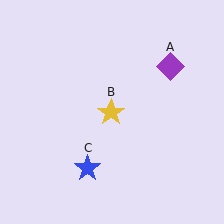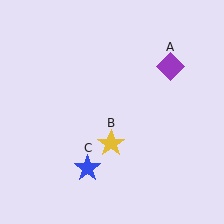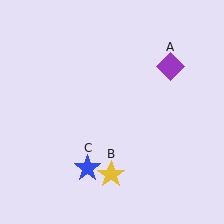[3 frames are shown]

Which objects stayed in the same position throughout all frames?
Purple diamond (object A) and blue star (object C) remained stationary.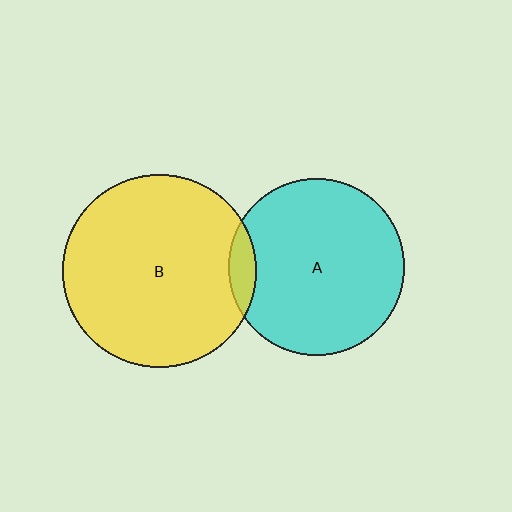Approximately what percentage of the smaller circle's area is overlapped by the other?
Approximately 5%.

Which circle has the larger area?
Circle B (yellow).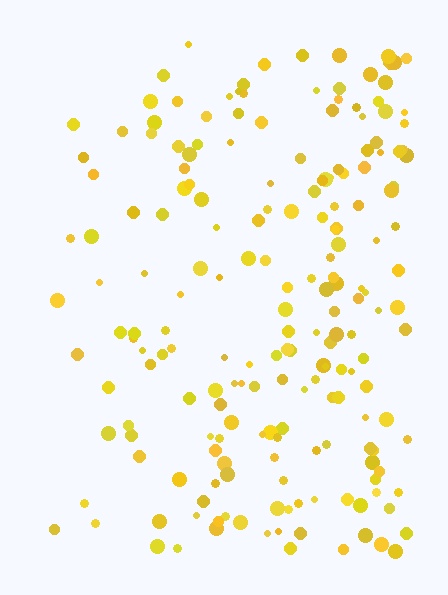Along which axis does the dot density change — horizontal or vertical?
Horizontal.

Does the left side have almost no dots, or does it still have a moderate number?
Still a moderate number, just noticeably fewer than the right.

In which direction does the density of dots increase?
From left to right, with the right side densest.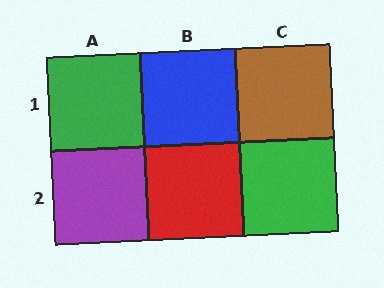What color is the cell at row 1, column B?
Blue.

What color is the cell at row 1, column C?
Brown.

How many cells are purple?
1 cell is purple.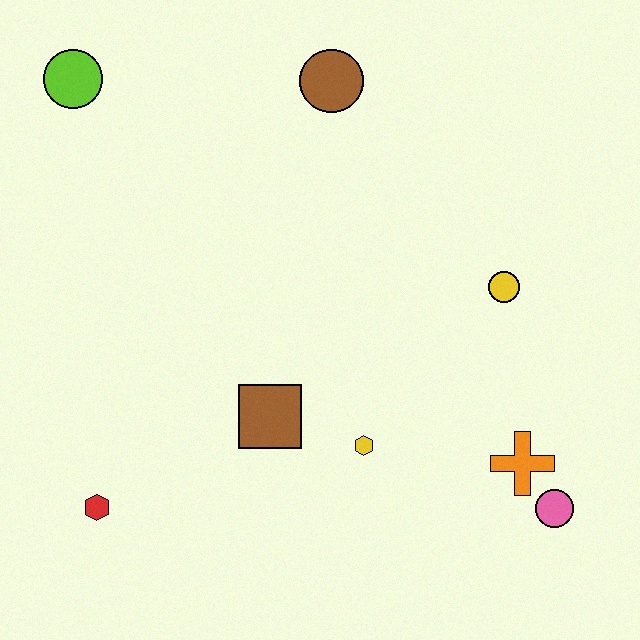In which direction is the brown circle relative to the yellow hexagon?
The brown circle is above the yellow hexagon.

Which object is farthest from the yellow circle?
The lime circle is farthest from the yellow circle.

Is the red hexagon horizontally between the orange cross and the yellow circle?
No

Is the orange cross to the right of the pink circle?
No